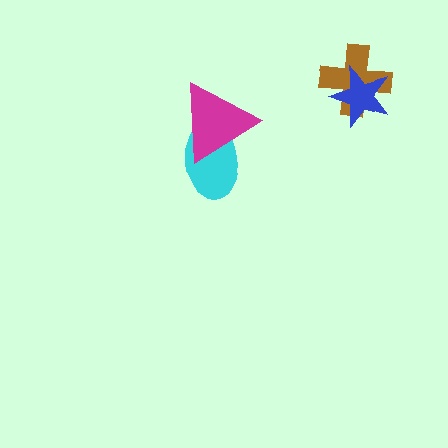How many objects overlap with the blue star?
1 object overlaps with the blue star.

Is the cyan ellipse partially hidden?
Yes, it is partially covered by another shape.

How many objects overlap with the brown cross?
1 object overlaps with the brown cross.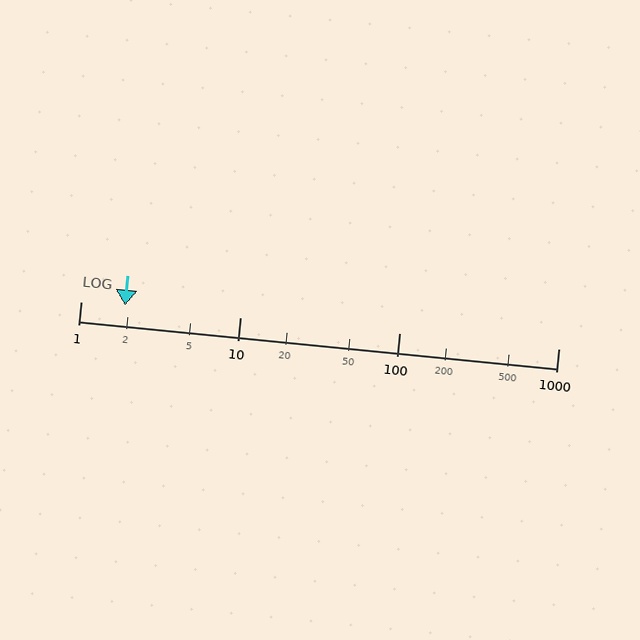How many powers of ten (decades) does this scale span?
The scale spans 3 decades, from 1 to 1000.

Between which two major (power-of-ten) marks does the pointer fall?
The pointer is between 1 and 10.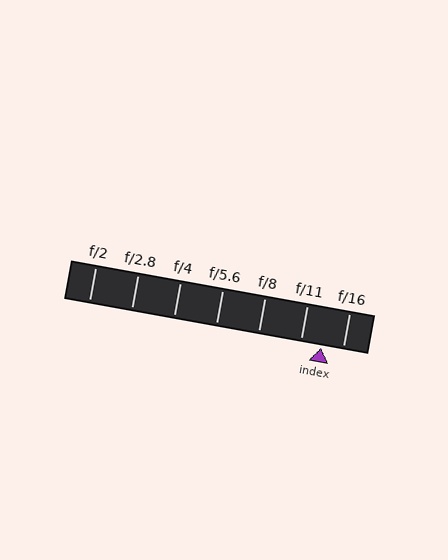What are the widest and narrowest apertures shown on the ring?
The widest aperture shown is f/2 and the narrowest is f/16.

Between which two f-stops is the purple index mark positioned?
The index mark is between f/11 and f/16.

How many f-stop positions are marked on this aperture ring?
There are 7 f-stop positions marked.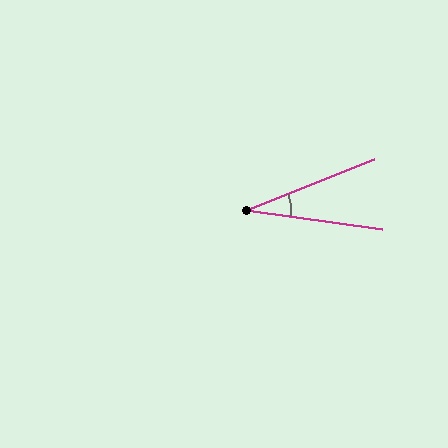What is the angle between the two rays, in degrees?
Approximately 30 degrees.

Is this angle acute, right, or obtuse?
It is acute.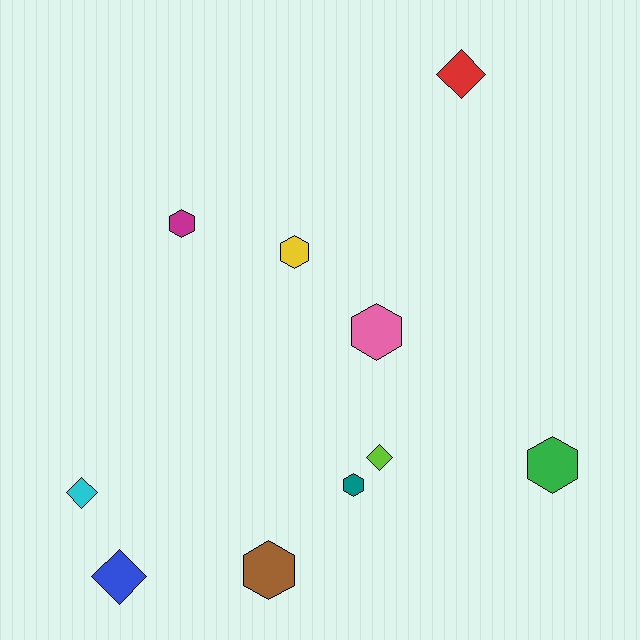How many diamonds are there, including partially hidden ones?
There are 4 diamonds.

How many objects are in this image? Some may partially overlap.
There are 10 objects.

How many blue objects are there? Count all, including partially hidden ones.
There is 1 blue object.